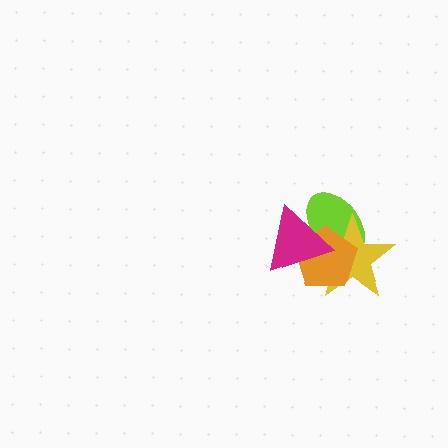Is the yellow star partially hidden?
Yes, it is partially covered by another shape.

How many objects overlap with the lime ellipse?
3 objects overlap with the lime ellipse.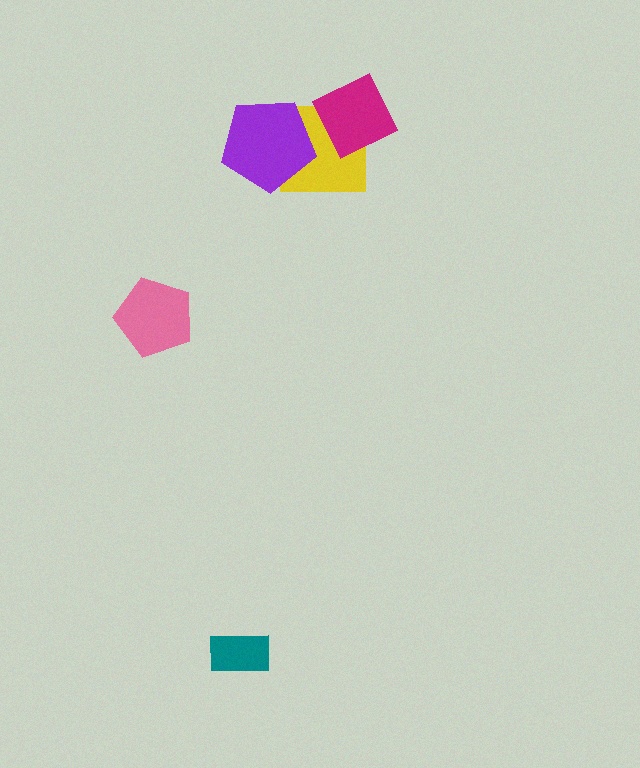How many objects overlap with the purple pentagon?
1 object overlaps with the purple pentagon.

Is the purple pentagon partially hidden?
No, no other shape covers it.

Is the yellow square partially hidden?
Yes, it is partially covered by another shape.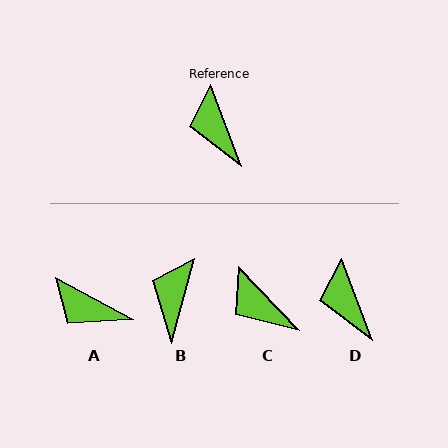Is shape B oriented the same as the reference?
No, it is off by about 36 degrees.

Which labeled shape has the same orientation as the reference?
D.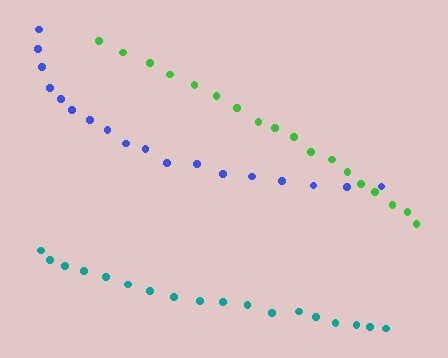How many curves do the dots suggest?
There are 3 distinct paths.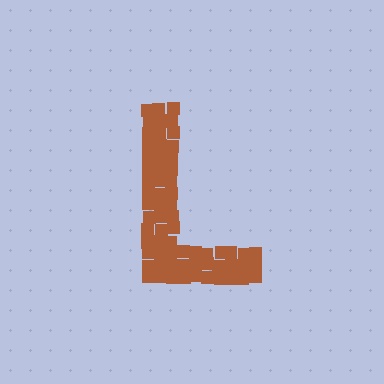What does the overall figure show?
The overall figure shows the letter L.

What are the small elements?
The small elements are squares.